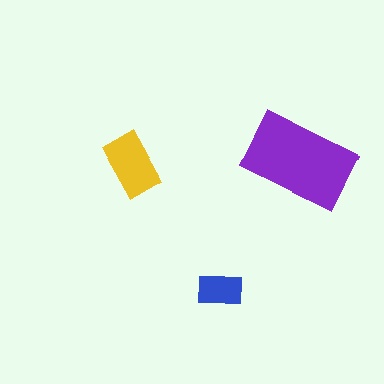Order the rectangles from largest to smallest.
the purple one, the yellow one, the blue one.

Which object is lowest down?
The blue rectangle is bottommost.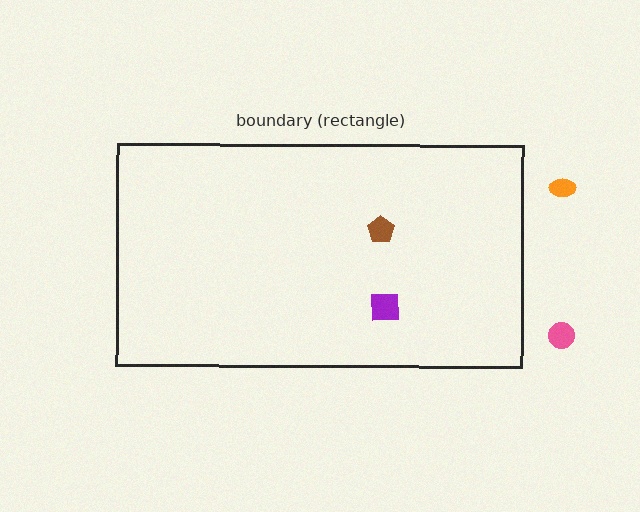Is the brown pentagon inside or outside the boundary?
Inside.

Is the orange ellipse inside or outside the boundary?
Outside.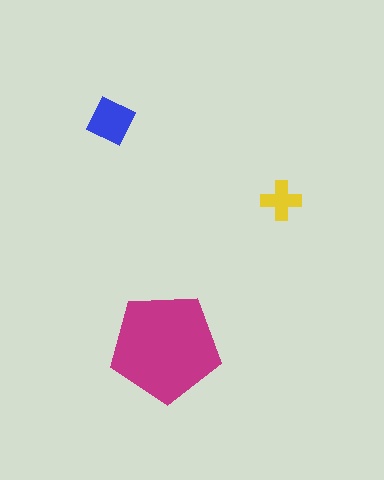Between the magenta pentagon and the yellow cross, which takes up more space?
The magenta pentagon.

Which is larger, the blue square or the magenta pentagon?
The magenta pentagon.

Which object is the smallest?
The yellow cross.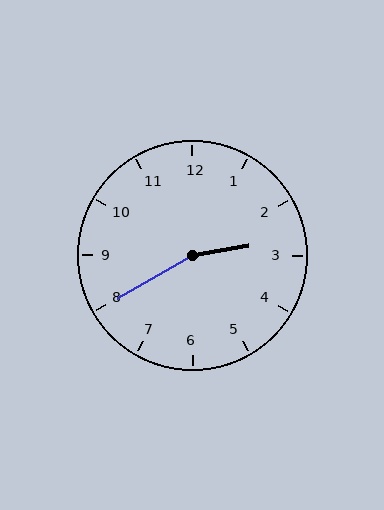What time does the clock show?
2:40.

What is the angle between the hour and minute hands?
Approximately 160 degrees.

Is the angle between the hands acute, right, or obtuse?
It is obtuse.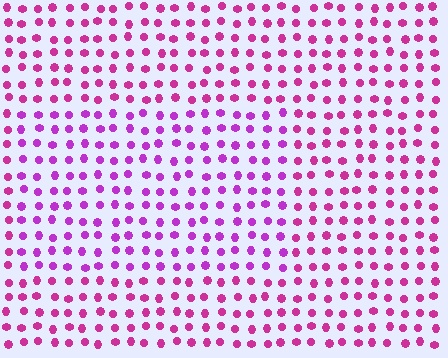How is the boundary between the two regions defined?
The boundary is defined purely by a slight shift in hue (about 26 degrees). Spacing, size, and orientation are identical on both sides.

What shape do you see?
I see a rectangle.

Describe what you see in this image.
The image is filled with small magenta elements in a uniform arrangement. A rectangle-shaped region is visible where the elements are tinted to a slightly different hue, forming a subtle color boundary.